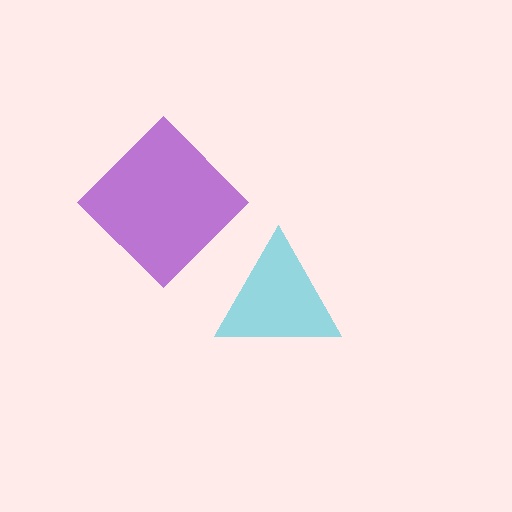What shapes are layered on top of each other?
The layered shapes are: a purple diamond, a cyan triangle.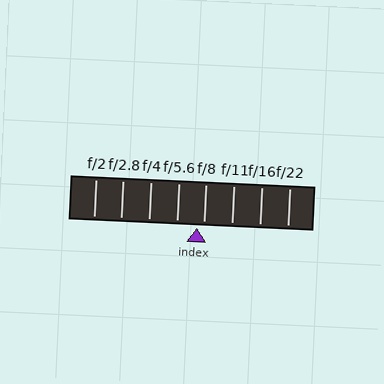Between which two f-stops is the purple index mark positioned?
The index mark is between f/5.6 and f/8.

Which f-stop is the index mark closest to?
The index mark is closest to f/8.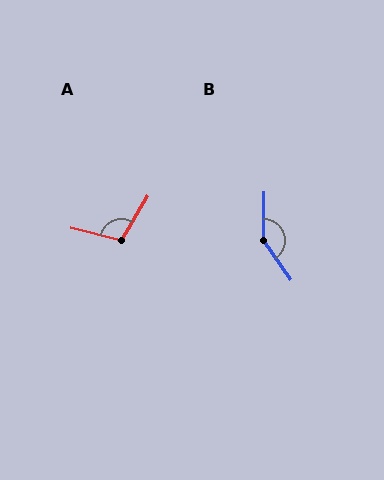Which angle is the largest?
B, at approximately 145 degrees.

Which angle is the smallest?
A, at approximately 107 degrees.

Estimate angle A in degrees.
Approximately 107 degrees.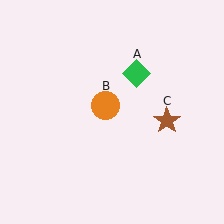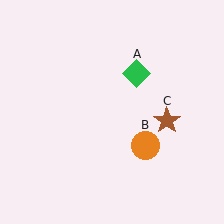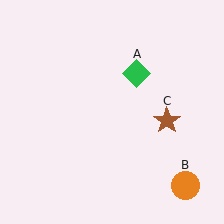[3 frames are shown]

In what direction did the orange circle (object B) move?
The orange circle (object B) moved down and to the right.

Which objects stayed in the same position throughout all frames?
Green diamond (object A) and brown star (object C) remained stationary.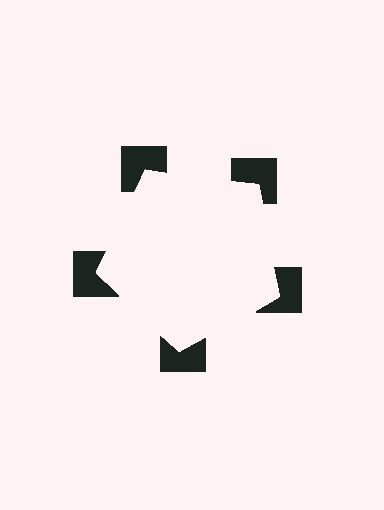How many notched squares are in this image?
There are 5 — one at each vertex of the illusory pentagon.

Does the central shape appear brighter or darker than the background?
It typically appears slightly brighter than the background, even though no actual brightness change is drawn.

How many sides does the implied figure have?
5 sides.